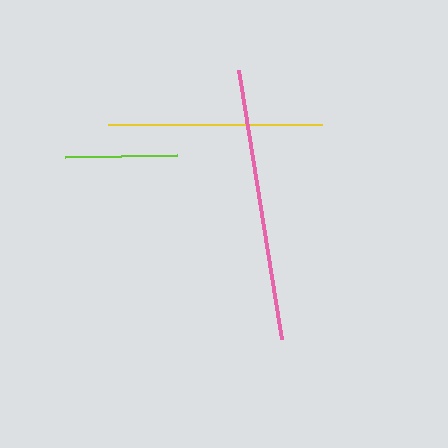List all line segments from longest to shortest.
From longest to shortest: pink, yellow, lime.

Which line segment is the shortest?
The lime line is the shortest at approximately 113 pixels.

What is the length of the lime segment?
The lime segment is approximately 113 pixels long.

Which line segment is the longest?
The pink line is the longest at approximately 271 pixels.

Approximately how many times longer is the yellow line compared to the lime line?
The yellow line is approximately 1.9 times the length of the lime line.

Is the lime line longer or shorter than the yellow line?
The yellow line is longer than the lime line.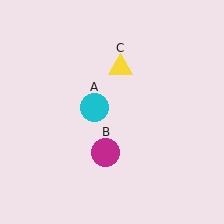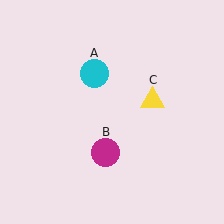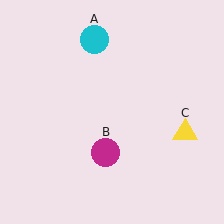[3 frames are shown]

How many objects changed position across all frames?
2 objects changed position: cyan circle (object A), yellow triangle (object C).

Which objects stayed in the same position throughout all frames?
Magenta circle (object B) remained stationary.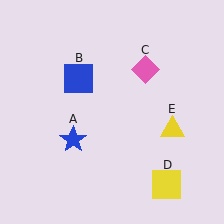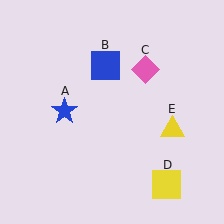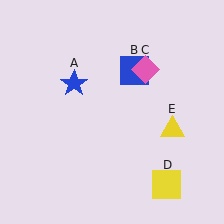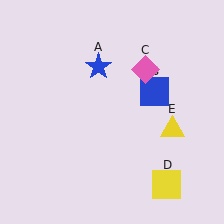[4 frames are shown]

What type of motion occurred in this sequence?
The blue star (object A), blue square (object B) rotated clockwise around the center of the scene.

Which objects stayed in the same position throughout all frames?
Pink diamond (object C) and yellow square (object D) and yellow triangle (object E) remained stationary.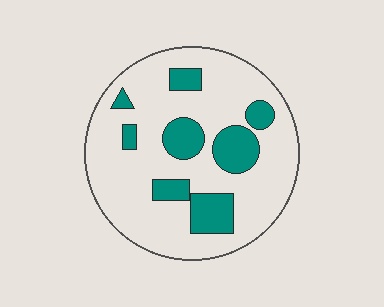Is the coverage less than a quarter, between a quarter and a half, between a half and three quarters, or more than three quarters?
Less than a quarter.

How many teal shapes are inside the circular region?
8.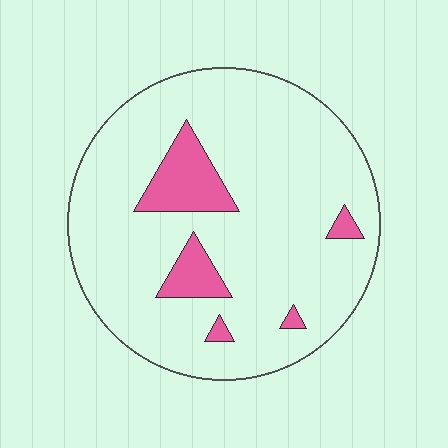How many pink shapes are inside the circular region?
5.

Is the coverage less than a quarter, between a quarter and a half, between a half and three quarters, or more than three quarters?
Less than a quarter.